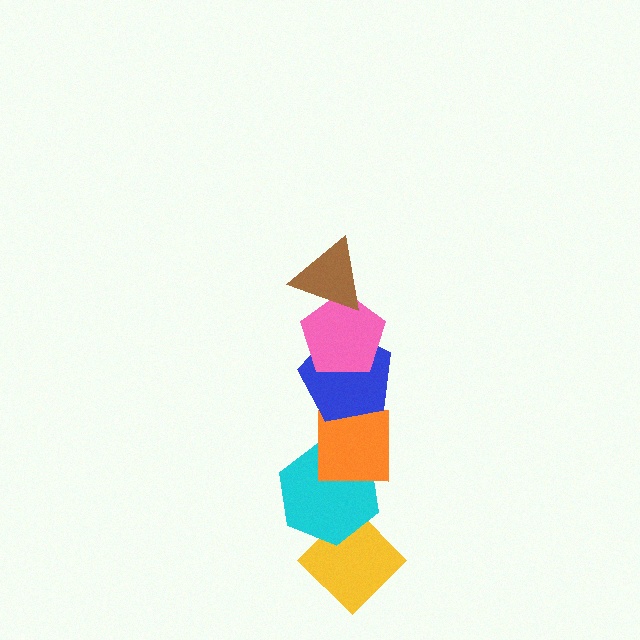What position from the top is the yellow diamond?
The yellow diamond is 6th from the top.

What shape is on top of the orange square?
The blue pentagon is on top of the orange square.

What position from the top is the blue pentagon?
The blue pentagon is 3rd from the top.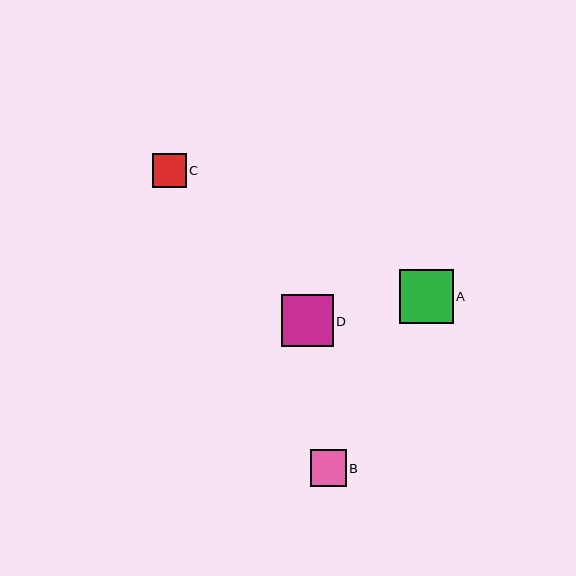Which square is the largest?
Square A is the largest with a size of approximately 54 pixels.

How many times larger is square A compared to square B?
Square A is approximately 1.5 times the size of square B.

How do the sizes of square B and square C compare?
Square B and square C are approximately the same size.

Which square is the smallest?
Square C is the smallest with a size of approximately 34 pixels.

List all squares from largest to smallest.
From largest to smallest: A, D, B, C.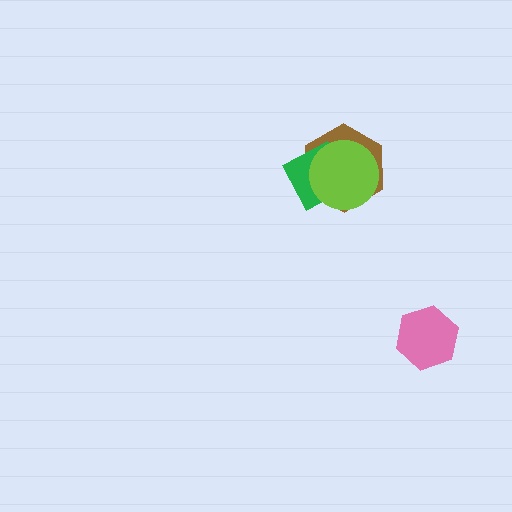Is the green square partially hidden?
Yes, it is partially covered by another shape.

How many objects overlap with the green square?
2 objects overlap with the green square.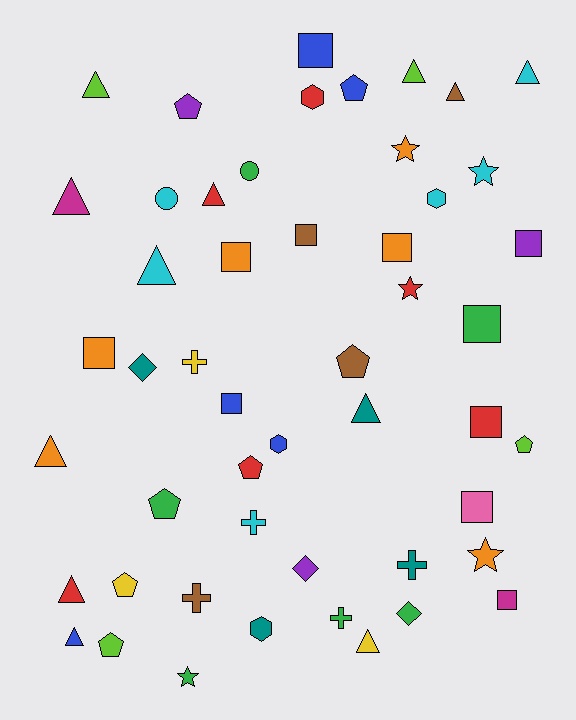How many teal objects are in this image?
There are 4 teal objects.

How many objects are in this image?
There are 50 objects.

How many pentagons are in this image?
There are 8 pentagons.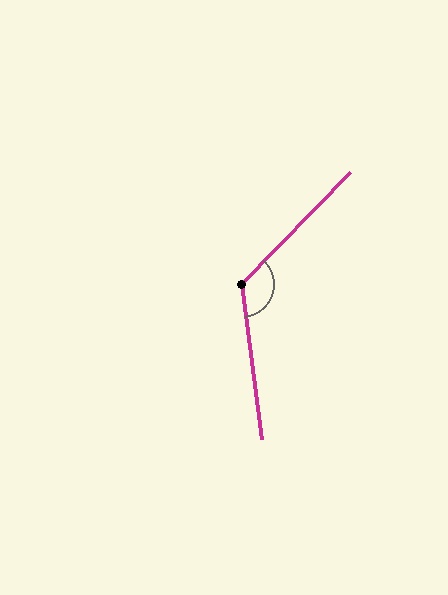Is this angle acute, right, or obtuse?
It is obtuse.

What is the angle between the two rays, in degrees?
Approximately 128 degrees.